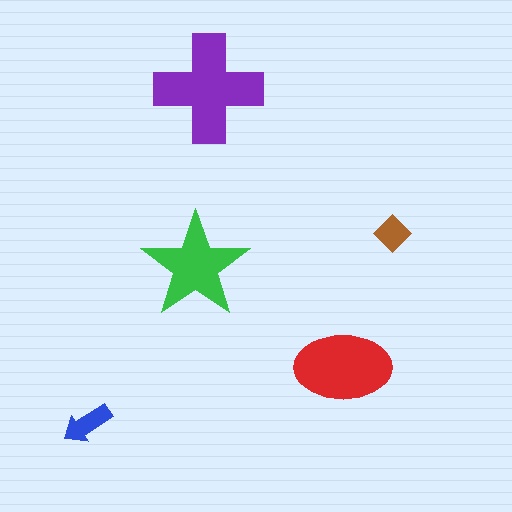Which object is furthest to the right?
The brown diamond is rightmost.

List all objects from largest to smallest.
The purple cross, the red ellipse, the green star, the blue arrow, the brown diamond.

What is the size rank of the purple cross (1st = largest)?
1st.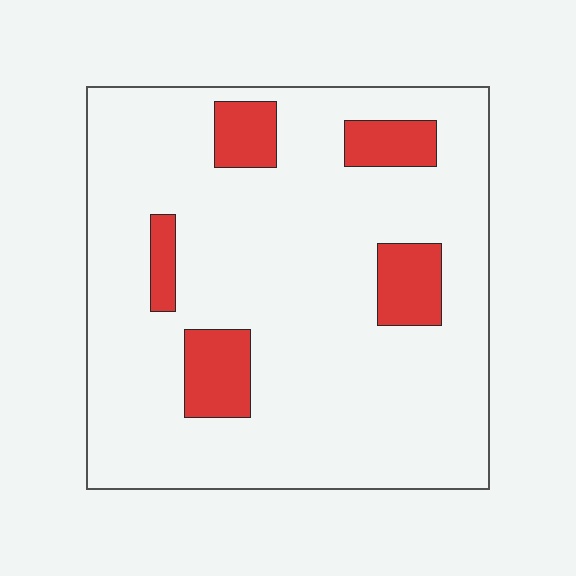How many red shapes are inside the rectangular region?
5.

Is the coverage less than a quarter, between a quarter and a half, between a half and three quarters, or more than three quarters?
Less than a quarter.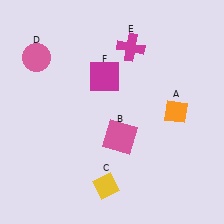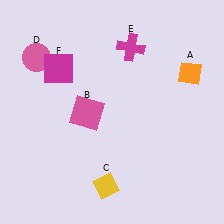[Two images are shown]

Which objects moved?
The objects that moved are: the orange diamond (A), the pink square (B), the magenta square (F).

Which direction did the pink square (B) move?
The pink square (B) moved left.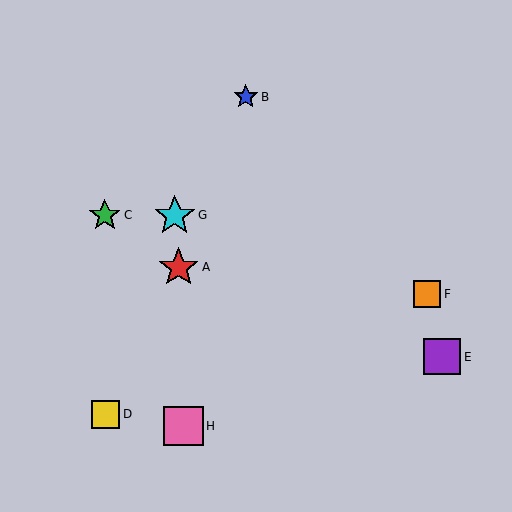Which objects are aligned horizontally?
Objects C, G are aligned horizontally.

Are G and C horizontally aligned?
Yes, both are at y≈215.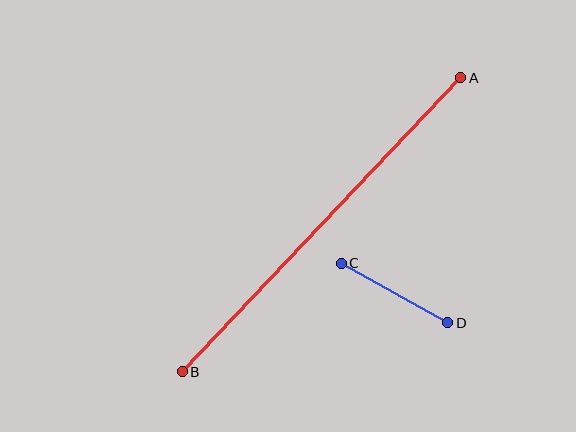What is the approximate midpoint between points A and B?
The midpoint is at approximately (322, 225) pixels.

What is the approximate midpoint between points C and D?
The midpoint is at approximately (394, 293) pixels.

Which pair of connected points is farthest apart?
Points A and B are farthest apart.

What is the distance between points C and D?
The distance is approximately 122 pixels.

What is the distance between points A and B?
The distance is approximately 405 pixels.